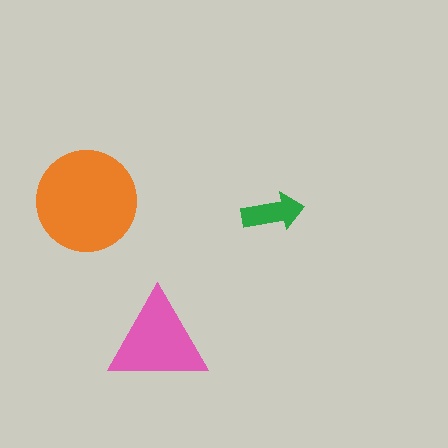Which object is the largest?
The orange circle.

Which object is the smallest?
The green arrow.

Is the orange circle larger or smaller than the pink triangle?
Larger.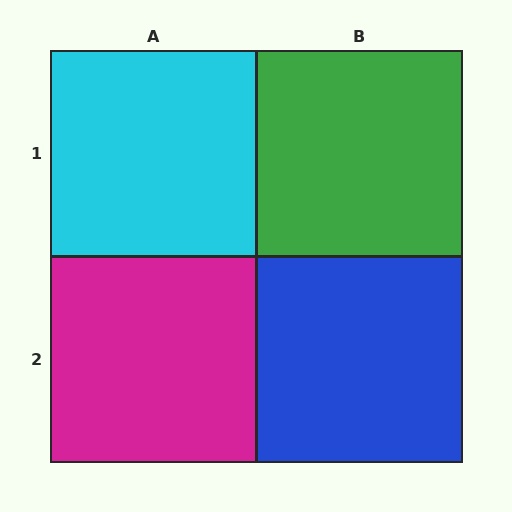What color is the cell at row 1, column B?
Green.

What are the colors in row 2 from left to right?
Magenta, blue.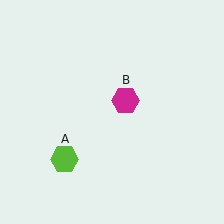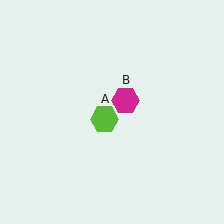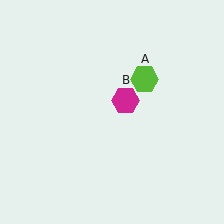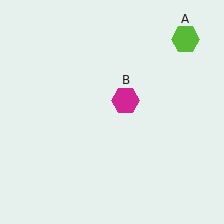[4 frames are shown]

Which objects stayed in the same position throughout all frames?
Magenta hexagon (object B) remained stationary.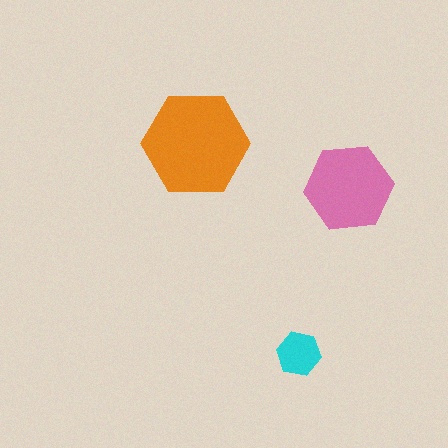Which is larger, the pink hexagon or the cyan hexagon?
The pink one.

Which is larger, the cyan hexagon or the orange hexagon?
The orange one.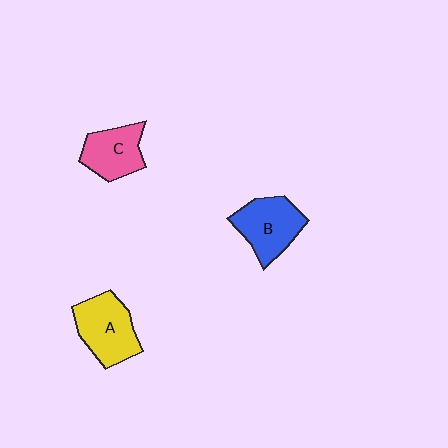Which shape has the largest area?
Shape A (yellow).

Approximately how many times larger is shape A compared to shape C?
Approximately 1.3 times.